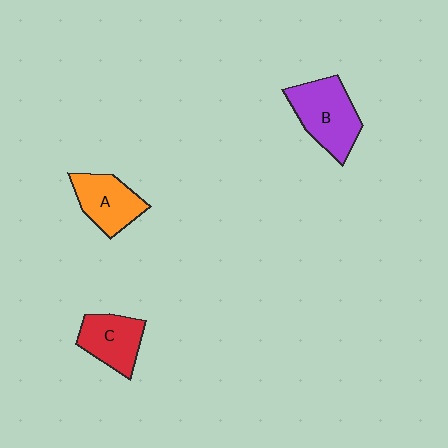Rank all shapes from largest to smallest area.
From largest to smallest: B (purple), A (orange), C (red).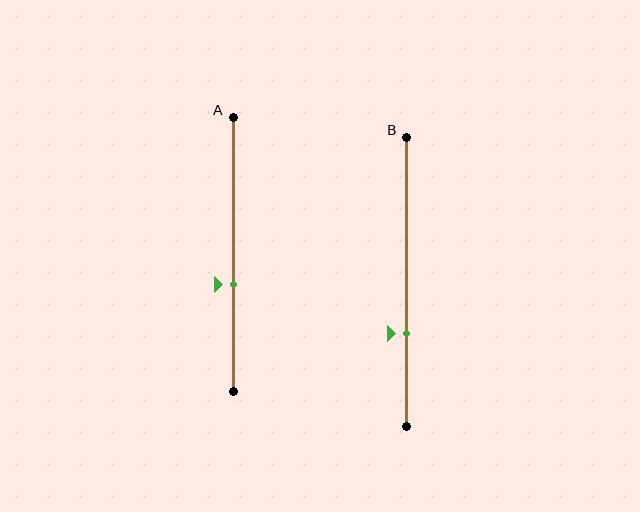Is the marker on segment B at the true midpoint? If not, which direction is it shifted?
No, the marker on segment B is shifted downward by about 18% of the segment length.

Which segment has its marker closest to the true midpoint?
Segment A has its marker closest to the true midpoint.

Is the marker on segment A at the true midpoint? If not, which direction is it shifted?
No, the marker on segment A is shifted downward by about 11% of the segment length.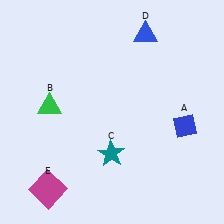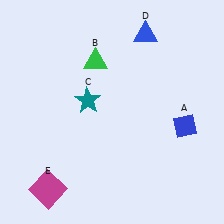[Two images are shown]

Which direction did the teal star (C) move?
The teal star (C) moved up.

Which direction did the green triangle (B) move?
The green triangle (B) moved right.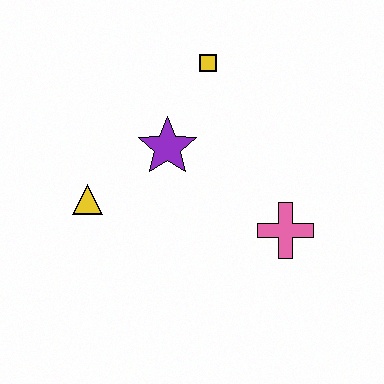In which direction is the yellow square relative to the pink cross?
The yellow square is above the pink cross.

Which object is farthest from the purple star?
The pink cross is farthest from the purple star.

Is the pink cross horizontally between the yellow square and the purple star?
No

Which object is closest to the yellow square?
The purple star is closest to the yellow square.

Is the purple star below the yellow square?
Yes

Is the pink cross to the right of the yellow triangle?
Yes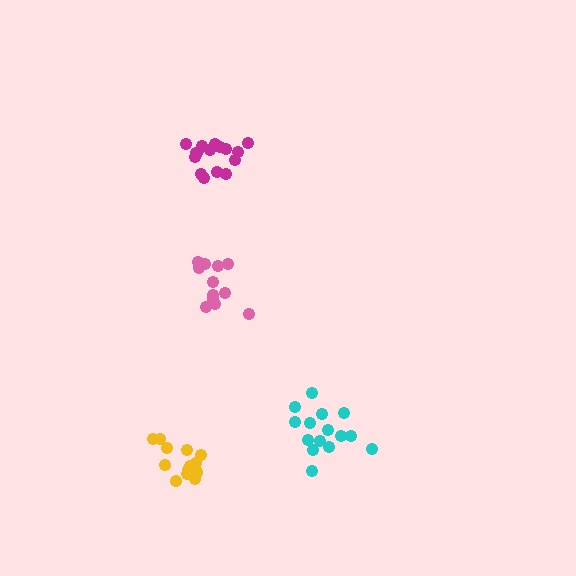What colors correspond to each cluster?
The clusters are colored: pink, magenta, cyan, yellow.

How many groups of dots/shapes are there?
There are 4 groups.